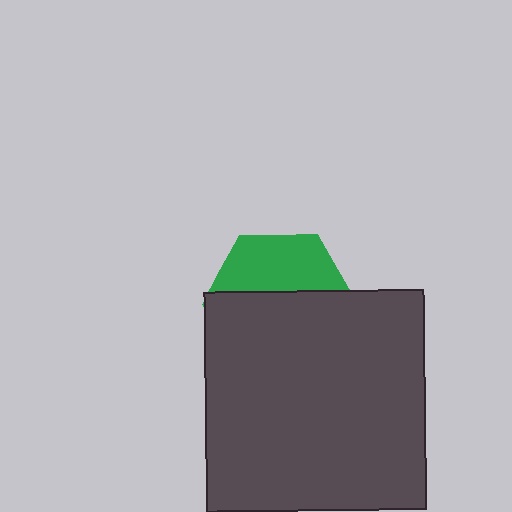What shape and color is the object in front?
The object in front is a dark gray square.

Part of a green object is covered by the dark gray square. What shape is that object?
It is a hexagon.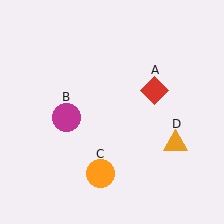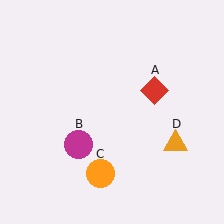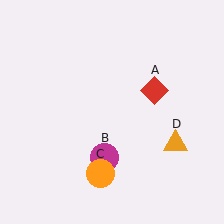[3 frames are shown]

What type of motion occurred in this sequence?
The magenta circle (object B) rotated counterclockwise around the center of the scene.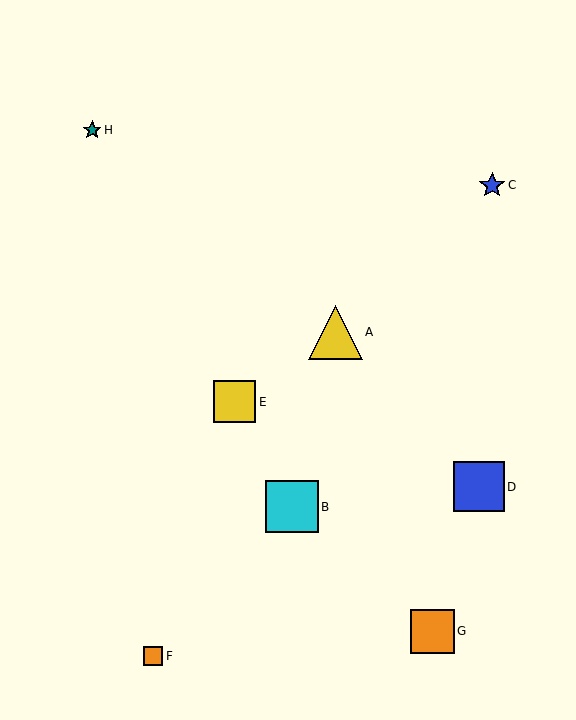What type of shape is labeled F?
Shape F is an orange square.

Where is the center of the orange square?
The center of the orange square is at (432, 631).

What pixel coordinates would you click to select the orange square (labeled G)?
Click at (432, 631) to select the orange square G.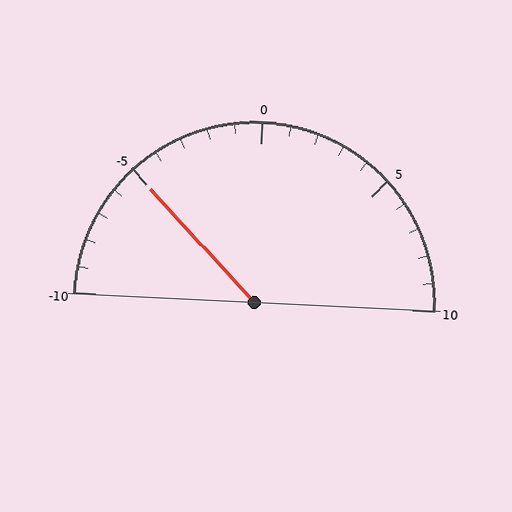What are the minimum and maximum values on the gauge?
The gauge ranges from -10 to 10.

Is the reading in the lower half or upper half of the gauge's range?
The reading is in the lower half of the range (-10 to 10).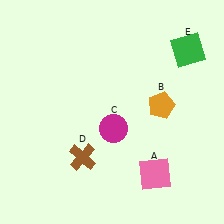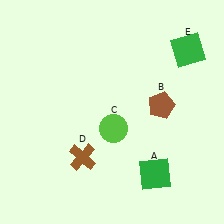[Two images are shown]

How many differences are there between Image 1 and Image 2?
There are 3 differences between the two images.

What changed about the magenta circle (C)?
In Image 1, C is magenta. In Image 2, it changed to lime.